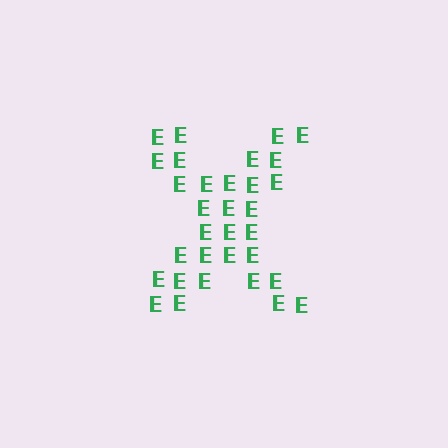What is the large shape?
The large shape is the letter X.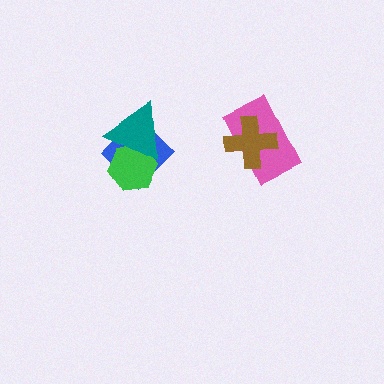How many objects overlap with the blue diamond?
2 objects overlap with the blue diamond.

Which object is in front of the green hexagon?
The teal triangle is in front of the green hexagon.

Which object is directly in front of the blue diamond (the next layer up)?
The green hexagon is directly in front of the blue diamond.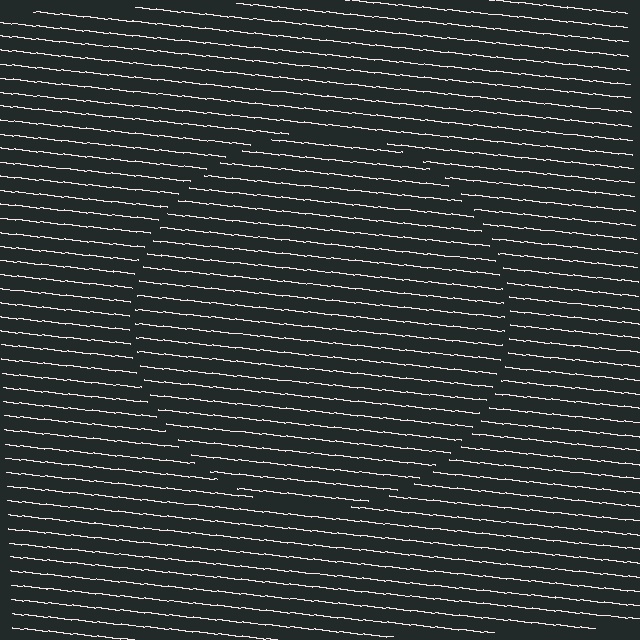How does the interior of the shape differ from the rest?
The interior of the shape contains the same grating, shifted by half a period — the contour is defined by the phase discontinuity where line-ends from the inner and outer gratings abut.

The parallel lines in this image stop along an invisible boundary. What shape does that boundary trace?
An illusory circle. The interior of the shape contains the same grating, shifted by half a period — the contour is defined by the phase discontinuity where line-ends from the inner and outer gratings abut.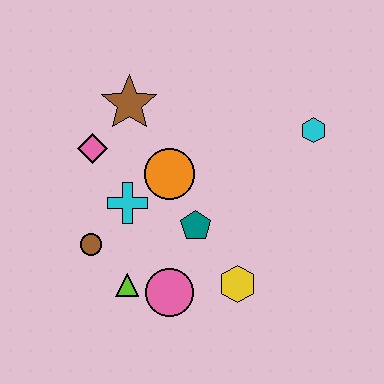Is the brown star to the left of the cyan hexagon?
Yes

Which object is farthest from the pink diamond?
The cyan hexagon is farthest from the pink diamond.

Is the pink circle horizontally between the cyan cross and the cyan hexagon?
Yes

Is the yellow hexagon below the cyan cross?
Yes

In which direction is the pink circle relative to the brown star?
The pink circle is below the brown star.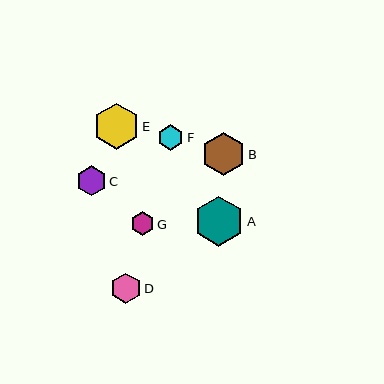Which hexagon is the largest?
Hexagon A is the largest with a size of approximately 50 pixels.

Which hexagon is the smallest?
Hexagon G is the smallest with a size of approximately 24 pixels.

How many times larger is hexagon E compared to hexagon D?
Hexagon E is approximately 1.5 times the size of hexagon D.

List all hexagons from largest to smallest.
From largest to smallest: A, E, B, D, C, F, G.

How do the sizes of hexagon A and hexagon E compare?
Hexagon A and hexagon E are approximately the same size.